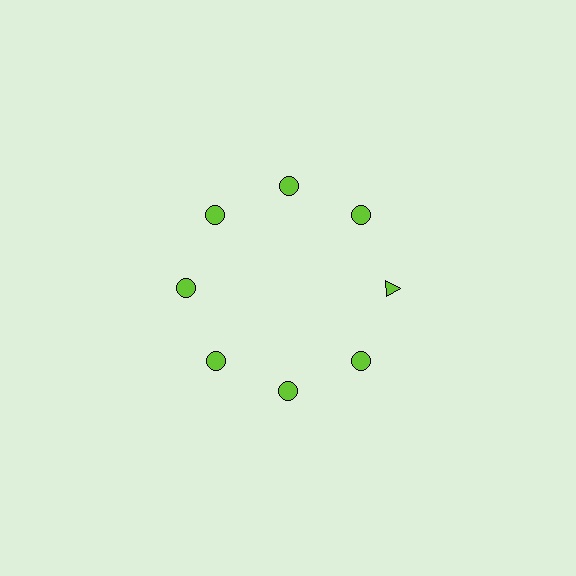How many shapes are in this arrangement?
There are 8 shapes arranged in a ring pattern.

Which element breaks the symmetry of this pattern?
The lime triangle at roughly the 3 o'clock position breaks the symmetry. All other shapes are lime circles.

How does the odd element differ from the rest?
It has a different shape: triangle instead of circle.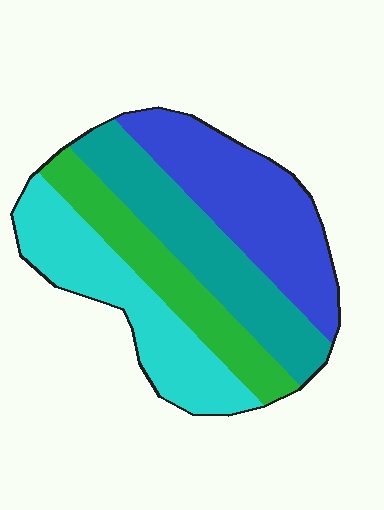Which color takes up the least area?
Green, at roughly 20%.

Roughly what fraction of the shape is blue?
Blue covers around 30% of the shape.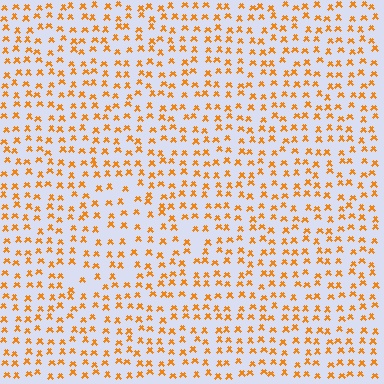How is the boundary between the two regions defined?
The boundary is defined by a change in element density (approximately 1.3x ratio). All elements are the same color, size, and shape.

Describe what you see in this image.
The image contains small orange elements arranged at two different densities. A triangle-shaped region is visible where the elements are less densely packed than the surrounding area.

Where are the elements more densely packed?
The elements are more densely packed outside the triangle boundary.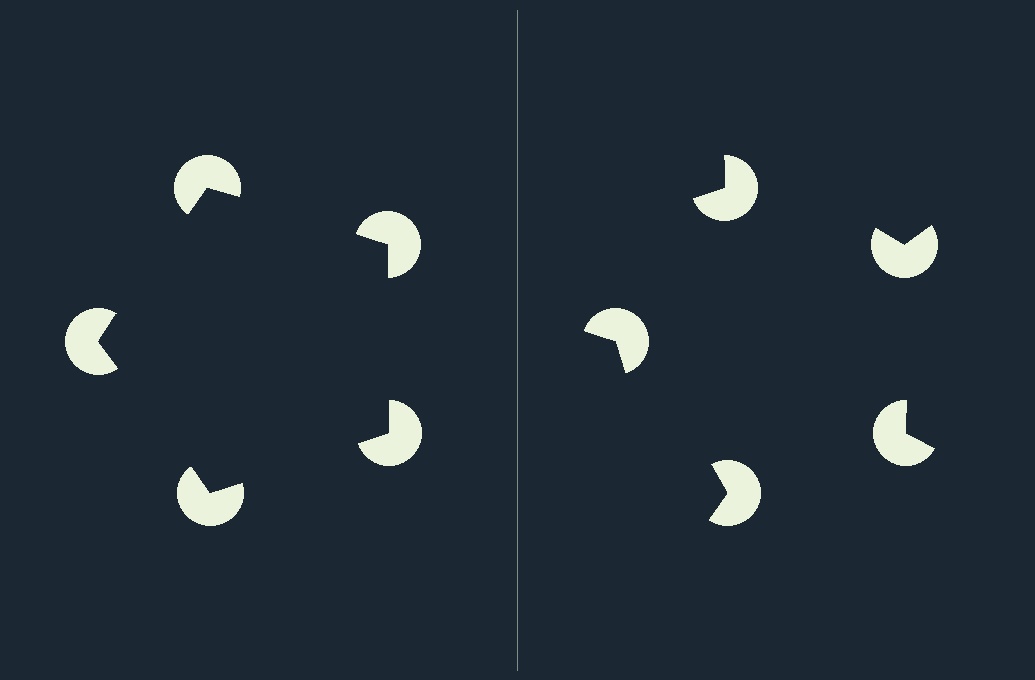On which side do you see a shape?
An illusory pentagon appears on the left side. On the right side the wedge cuts are rotated, so no coherent shape forms.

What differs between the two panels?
The pac-man discs are positioned identically on both sides; only the wedge orientations differ. On the left they align to a pentagon; on the right they are misaligned.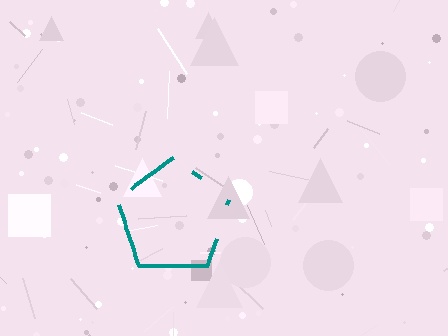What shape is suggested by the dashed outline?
The dashed outline suggests a pentagon.